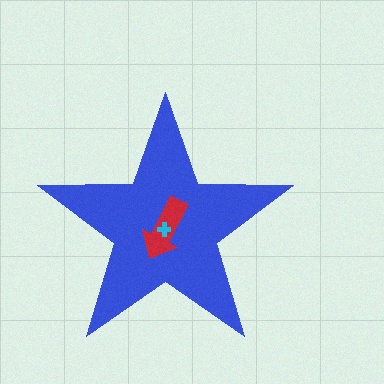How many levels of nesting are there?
3.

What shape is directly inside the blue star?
The red arrow.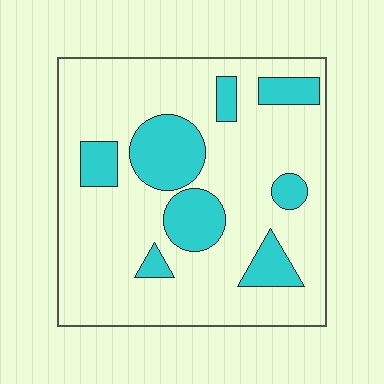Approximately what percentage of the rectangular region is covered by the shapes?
Approximately 20%.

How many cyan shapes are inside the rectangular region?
8.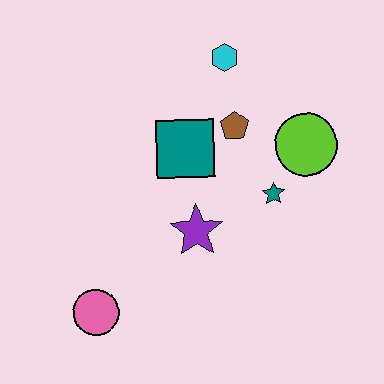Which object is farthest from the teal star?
The pink circle is farthest from the teal star.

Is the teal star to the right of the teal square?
Yes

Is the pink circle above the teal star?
No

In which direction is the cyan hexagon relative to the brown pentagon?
The cyan hexagon is above the brown pentagon.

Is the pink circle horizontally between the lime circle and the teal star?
No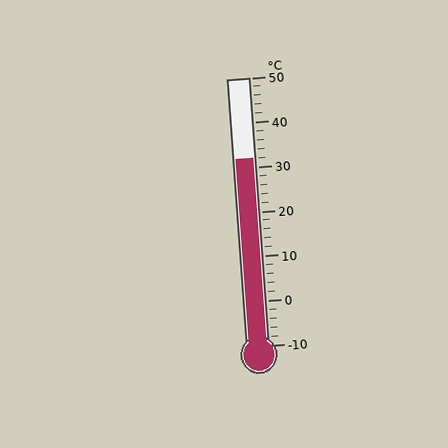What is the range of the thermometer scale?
The thermometer scale ranges from -10°C to 50°C.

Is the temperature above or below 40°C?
The temperature is below 40°C.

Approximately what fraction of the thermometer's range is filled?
The thermometer is filled to approximately 70% of its range.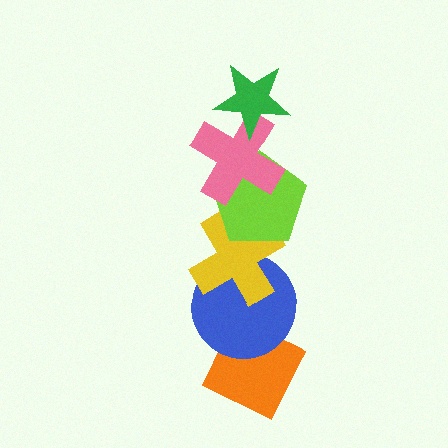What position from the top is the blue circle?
The blue circle is 5th from the top.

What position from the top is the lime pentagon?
The lime pentagon is 3rd from the top.